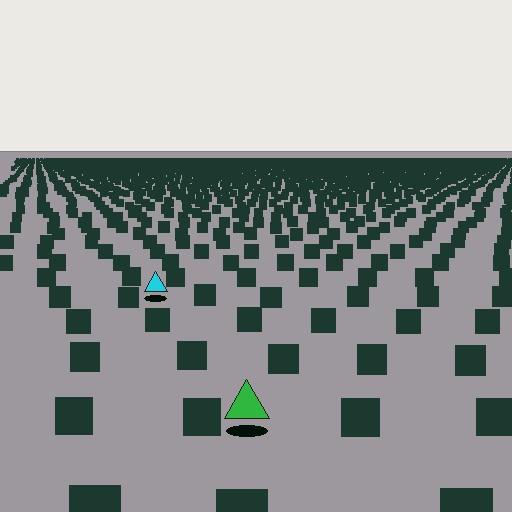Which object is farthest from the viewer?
The cyan triangle is farthest from the viewer. It appears smaller and the ground texture around it is denser.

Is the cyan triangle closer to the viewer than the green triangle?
No. The green triangle is closer — you can tell from the texture gradient: the ground texture is coarser near it.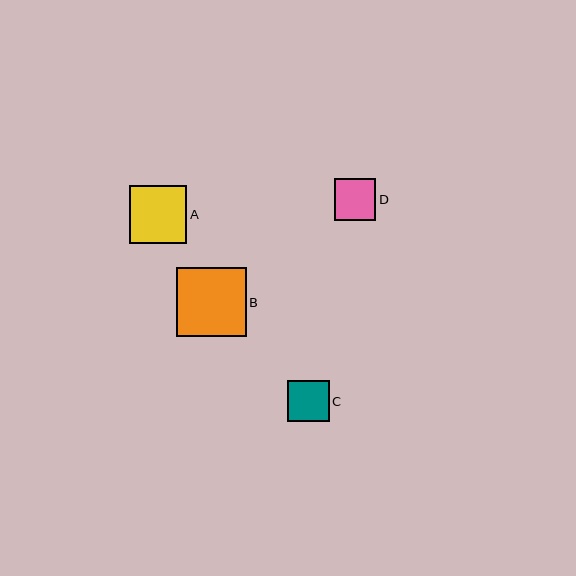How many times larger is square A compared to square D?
Square A is approximately 1.4 times the size of square D.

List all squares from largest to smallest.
From largest to smallest: B, A, D, C.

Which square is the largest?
Square B is the largest with a size of approximately 69 pixels.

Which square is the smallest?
Square C is the smallest with a size of approximately 41 pixels.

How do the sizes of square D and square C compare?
Square D and square C are approximately the same size.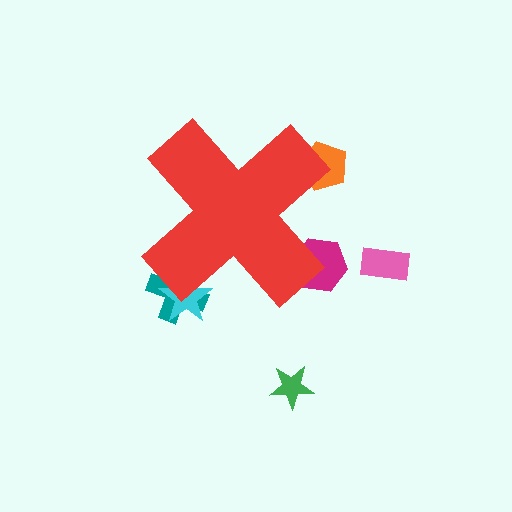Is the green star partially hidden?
No, the green star is fully visible.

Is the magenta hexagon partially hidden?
Yes, the magenta hexagon is partially hidden behind the red cross.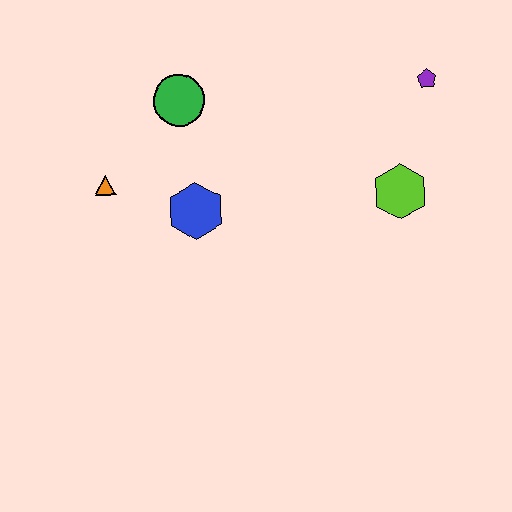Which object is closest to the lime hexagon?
The purple pentagon is closest to the lime hexagon.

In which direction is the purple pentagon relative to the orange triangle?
The purple pentagon is to the right of the orange triangle.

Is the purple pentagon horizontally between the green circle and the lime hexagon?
No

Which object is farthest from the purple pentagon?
The orange triangle is farthest from the purple pentagon.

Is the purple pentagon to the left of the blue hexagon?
No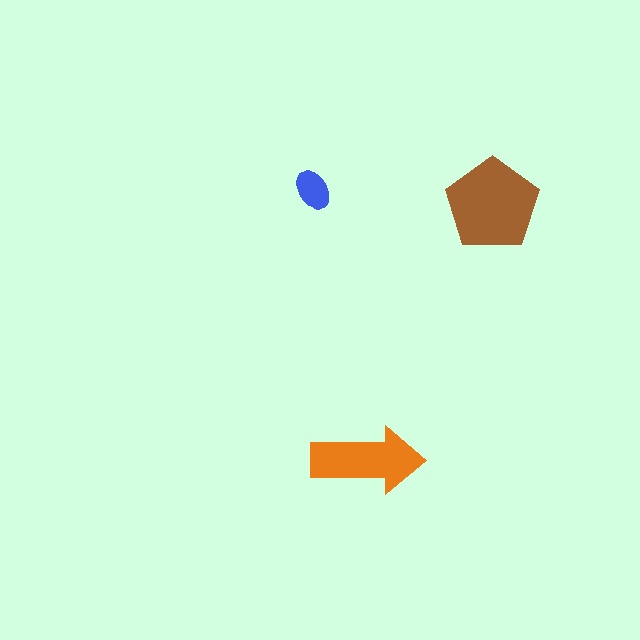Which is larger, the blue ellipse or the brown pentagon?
The brown pentagon.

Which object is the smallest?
The blue ellipse.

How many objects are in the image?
There are 3 objects in the image.